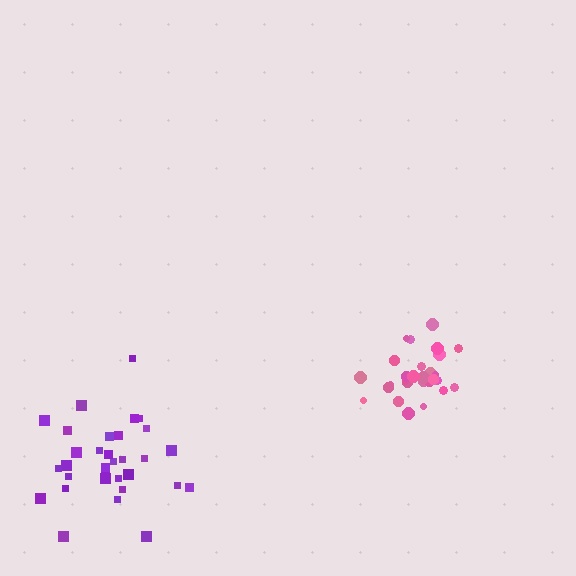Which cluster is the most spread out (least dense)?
Purple.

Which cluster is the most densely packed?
Pink.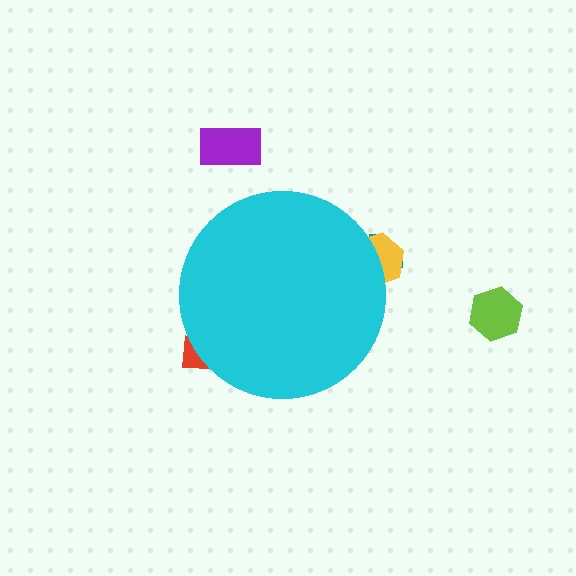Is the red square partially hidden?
Yes, the red square is partially hidden behind the cyan circle.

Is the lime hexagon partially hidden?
No, the lime hexagon is fully visible.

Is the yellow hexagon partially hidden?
Yes, the yellow hexagon is partially hidden behind the cyan circle.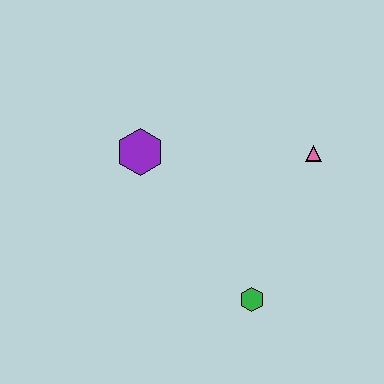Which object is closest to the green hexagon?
The pink triangle is closest to the green hexagon.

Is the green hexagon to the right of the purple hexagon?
Yes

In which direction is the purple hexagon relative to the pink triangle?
The purple hexagon is to the left of the pink triangle.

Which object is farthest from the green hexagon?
The purple hexagon is farthest from the green hexagon.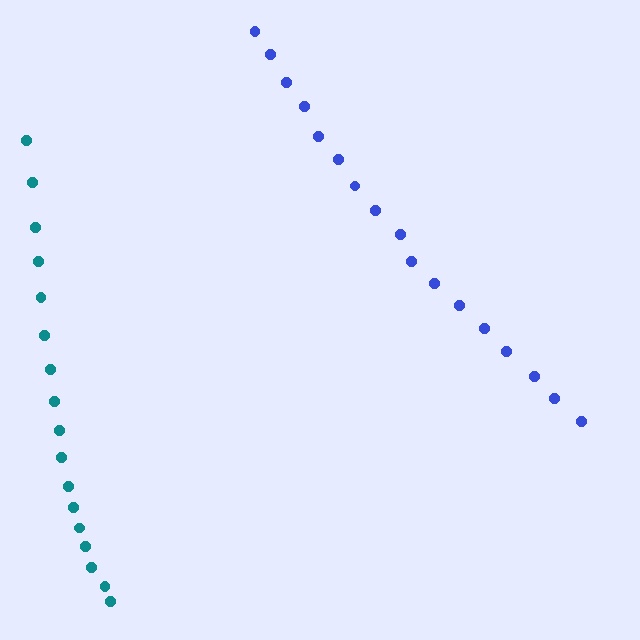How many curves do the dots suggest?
There are 2 distinct paths.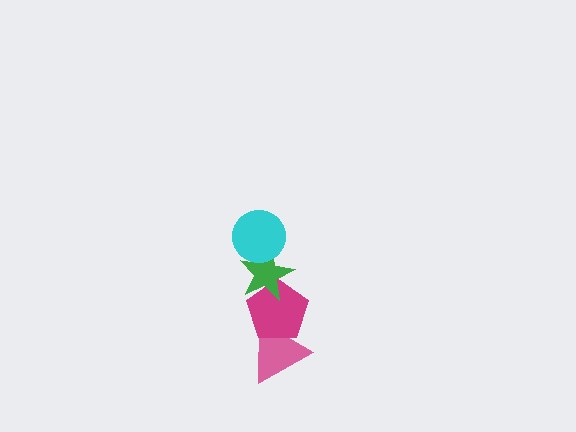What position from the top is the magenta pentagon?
The magenta pentagon is 3rd from the top.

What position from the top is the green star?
The green star is 2nd from the top.